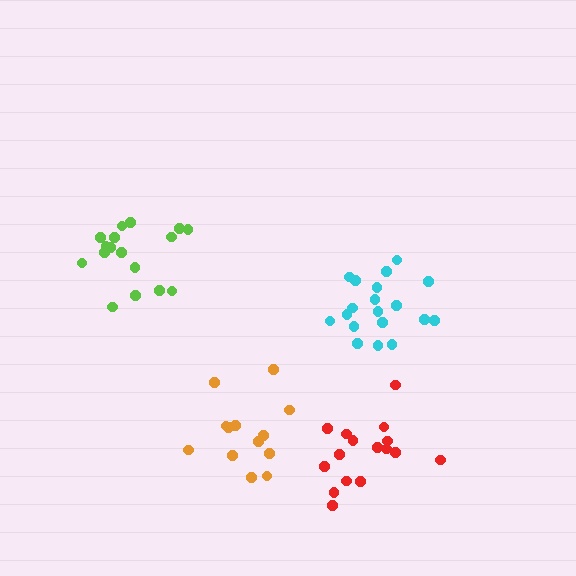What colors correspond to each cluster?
The clusters are colored: orange, cyan, red, lime.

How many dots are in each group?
Group 1: 13 dots, Group 2: 19 dots, Group 3: 16 dots, Group 4: 17 dots (65 total).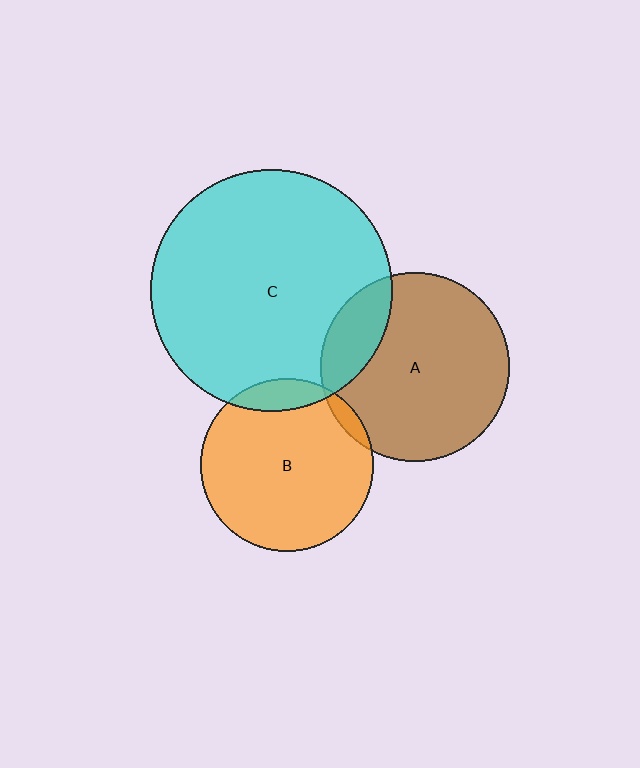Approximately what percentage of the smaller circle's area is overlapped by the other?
Approximately 20%.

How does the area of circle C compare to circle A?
Approximately 1.6 times.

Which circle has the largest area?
Circle C (cyan).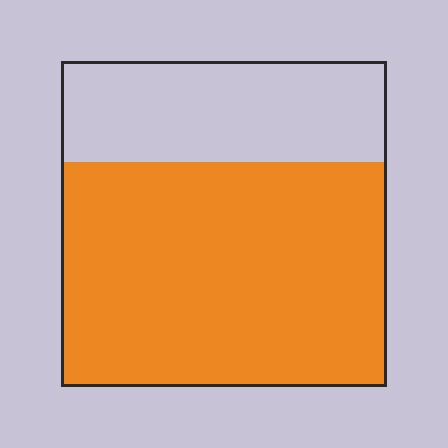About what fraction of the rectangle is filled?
About two thirds (2/3).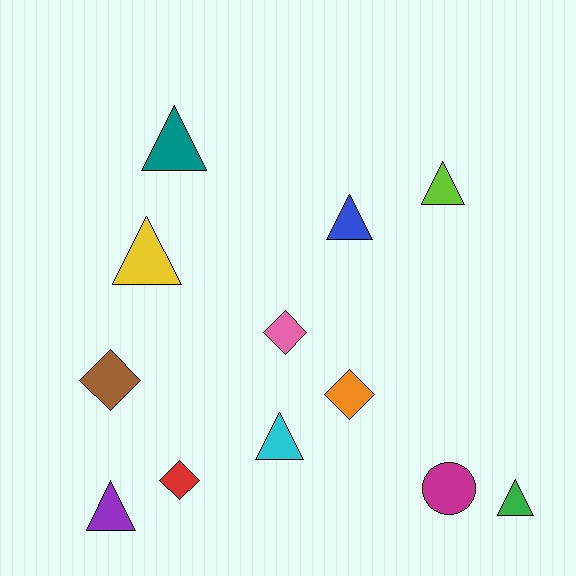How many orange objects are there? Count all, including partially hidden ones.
There is 1 orange object.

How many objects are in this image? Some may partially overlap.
There are 12 objects.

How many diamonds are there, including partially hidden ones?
There are 4 diamonds.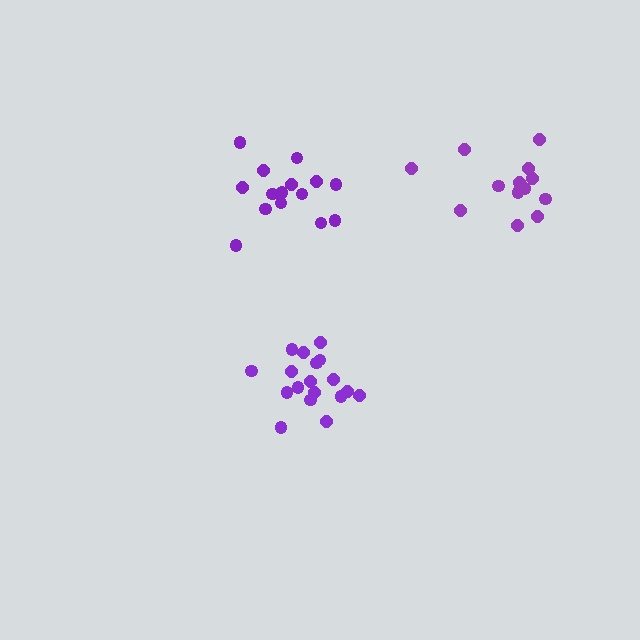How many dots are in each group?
Group 1: 18 dots, Group 2: 15 dots, Group 3: 14 dots (47 total).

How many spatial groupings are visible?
There are 3 spatial groupings.